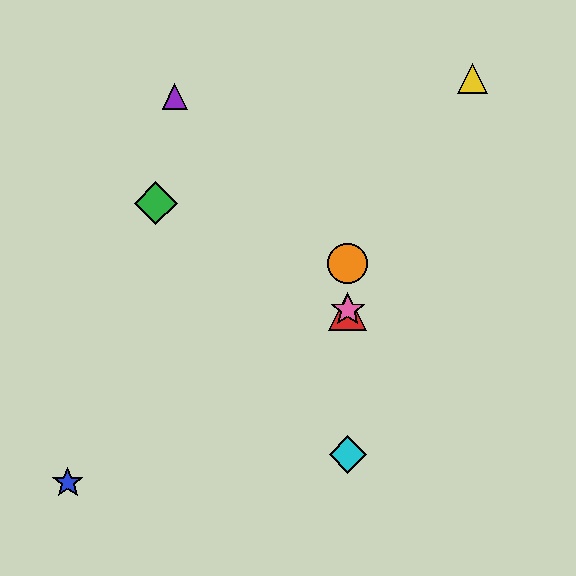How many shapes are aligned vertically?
4 shapes (the red triangle, the orange circle, the cyan diamond, the pink star) are aligned vertically.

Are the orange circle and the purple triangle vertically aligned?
No, the orange circle is at x≈348 and the purple triangle is at x≈175.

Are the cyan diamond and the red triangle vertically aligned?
Yes, both are at x≈348.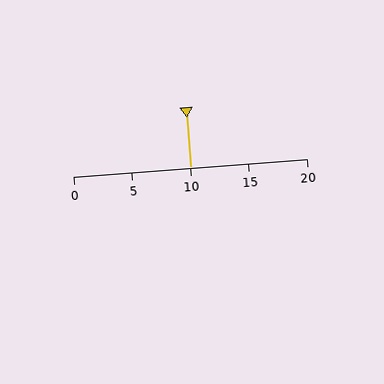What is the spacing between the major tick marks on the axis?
The major ticks are spaced 5 apart.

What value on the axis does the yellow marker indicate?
The marker indicates approximately 10.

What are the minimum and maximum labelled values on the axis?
The axis runs from 0 to 20.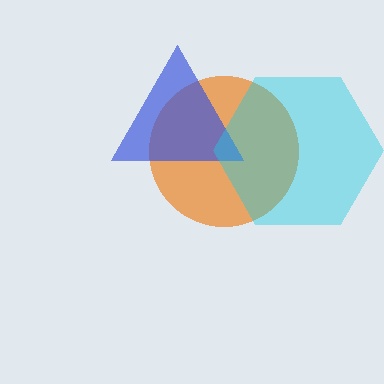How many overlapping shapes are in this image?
There are 3 overlapping shapes in the image.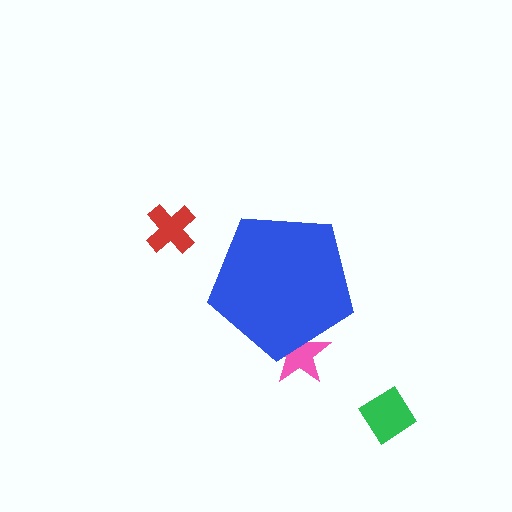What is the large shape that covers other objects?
A blue pentagon.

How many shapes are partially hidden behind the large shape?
1 shape is partially hidden.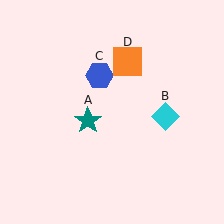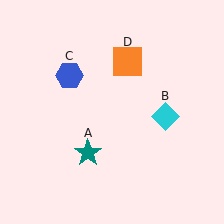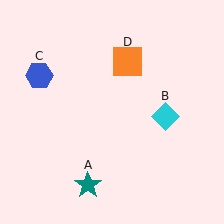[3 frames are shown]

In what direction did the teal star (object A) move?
The teal star (object A) moved down.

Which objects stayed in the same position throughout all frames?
Cyan diamond (object B) and orange square (object D) remained stationary.